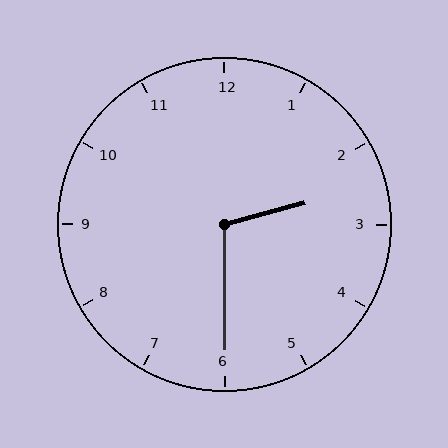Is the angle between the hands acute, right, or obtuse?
It is obtuse.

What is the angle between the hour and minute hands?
Approximately 105 degrees.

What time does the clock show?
2:30.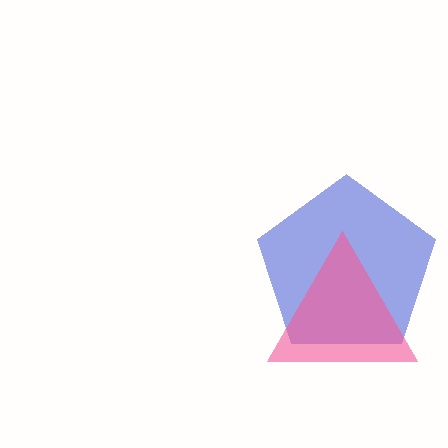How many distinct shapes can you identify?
There are 2 distinct shapes: a blue pentagon, a pink triangle.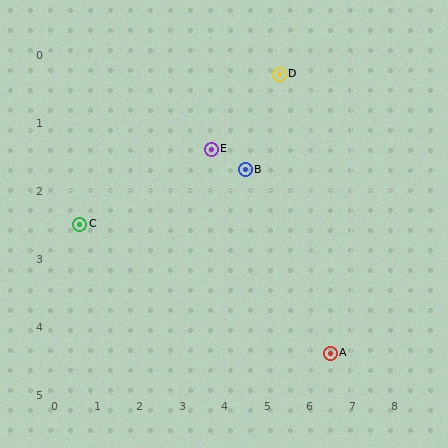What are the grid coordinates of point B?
Point B is at approximately (4.5, 1.7).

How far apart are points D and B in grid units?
Points D and B are about 1.6 grid units apart.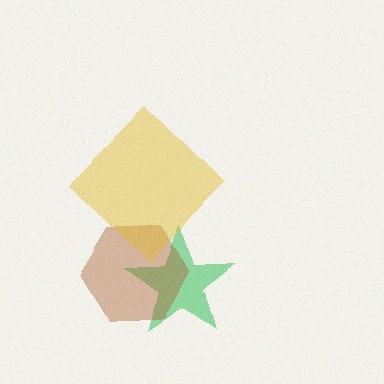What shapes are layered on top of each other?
The layered shapes are: a green star, a brown hexagon, a yellow diamond.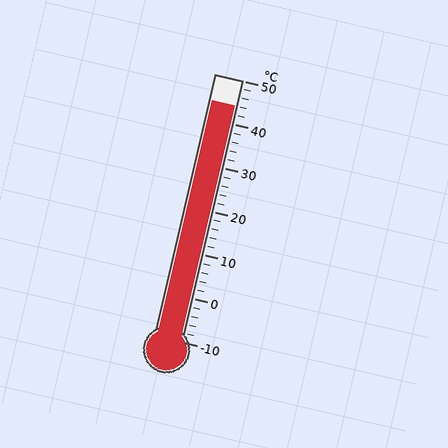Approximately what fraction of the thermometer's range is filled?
The thermometer is filled to approximately 90% of its range.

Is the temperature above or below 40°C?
The temperature is above 40°C.